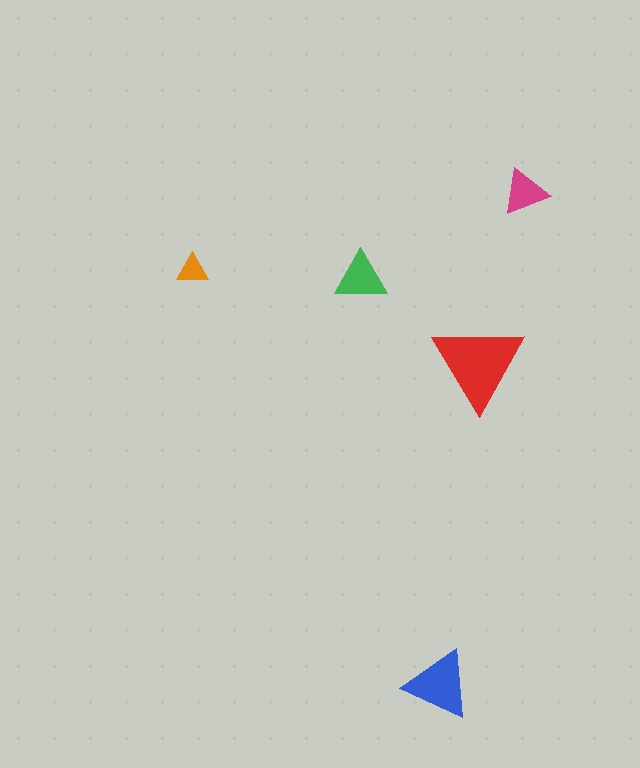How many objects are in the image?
There are 5 objects in the image.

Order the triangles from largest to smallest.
the red one, the blue one, the green one, the magenta one, the orange one.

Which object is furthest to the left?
The orange triangle is leftmost.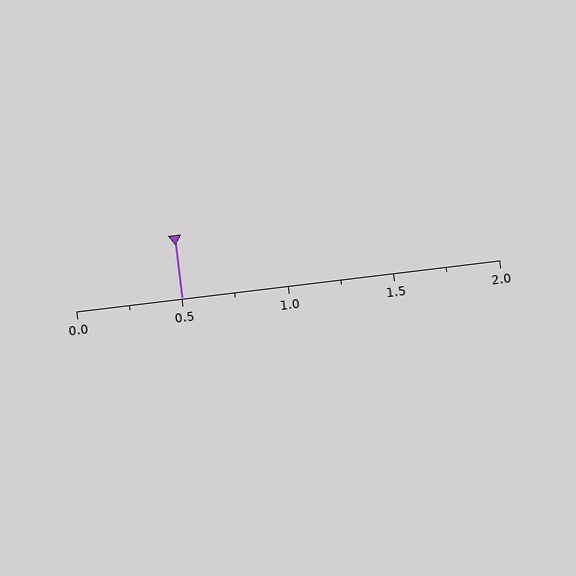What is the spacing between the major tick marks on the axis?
The major ticks are spaced 0.5 apart.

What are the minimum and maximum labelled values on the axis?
The axis runs from 0.0 to 2.0.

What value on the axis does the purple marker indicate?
The marker indicates approximately 0.5.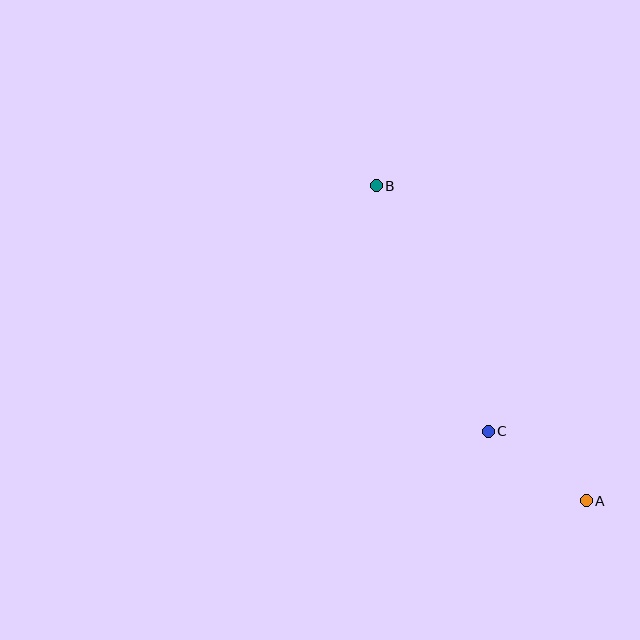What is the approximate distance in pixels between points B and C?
The distance between B and C is approximately 270 pixels.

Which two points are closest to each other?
Points A and C are closest to each other.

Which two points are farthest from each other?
Points A and B are farthest from each other.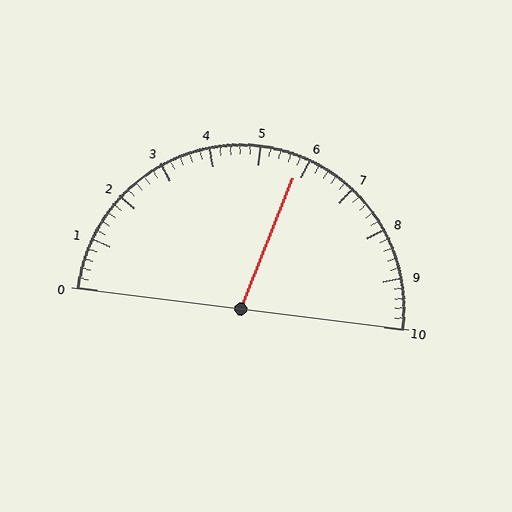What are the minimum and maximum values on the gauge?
The gauge ranges from 0 to 10.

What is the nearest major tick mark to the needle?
The nearest major tick mark is 6.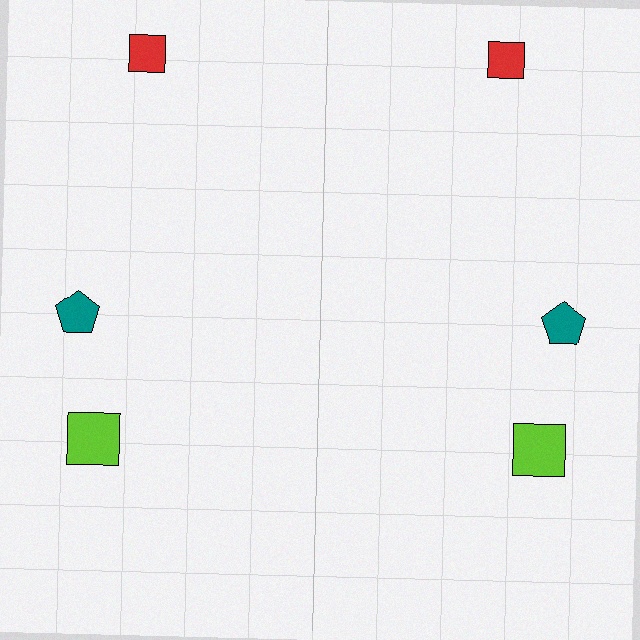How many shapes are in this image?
There are 6 shapes in this image.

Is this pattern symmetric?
Yes, this pattern has bilateral (reflection) symmetry.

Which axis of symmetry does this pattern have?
The pattern has a vertical axis of symmetry running through the center of the image.